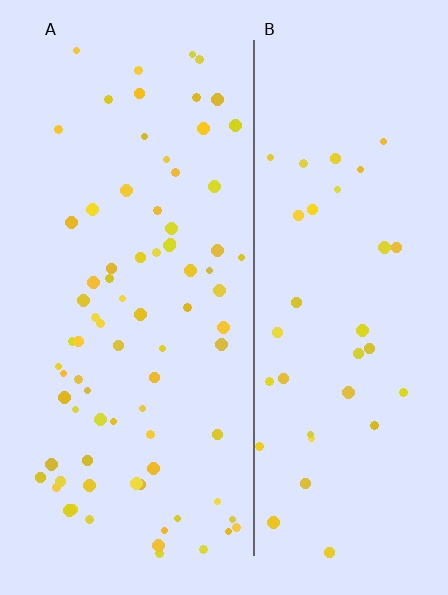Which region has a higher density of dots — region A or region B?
A (the left).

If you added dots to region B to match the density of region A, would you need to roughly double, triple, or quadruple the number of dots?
Approximately double.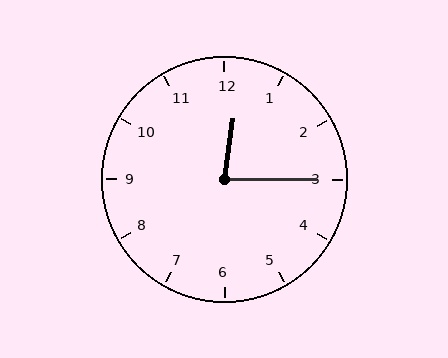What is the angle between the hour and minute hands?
Approximately 82 degrees.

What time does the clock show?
12:15.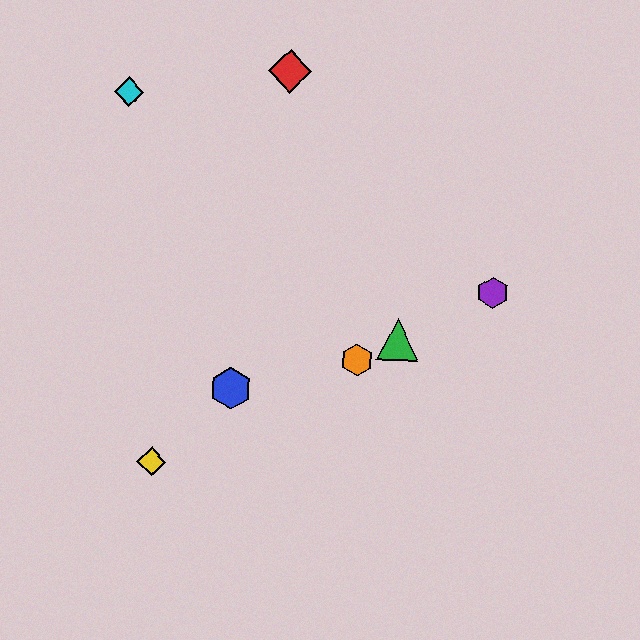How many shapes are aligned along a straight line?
4 shapes (the green triangle, the yellow diamond, the purple hexagon, the orange hexagon) are aligned along a straight line.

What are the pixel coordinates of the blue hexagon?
The blue hexagon is at (231, 388).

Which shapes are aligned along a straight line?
The green triangle, the yellow diamond, the purple hexagon, the orange hexagon are aligned along a straight line.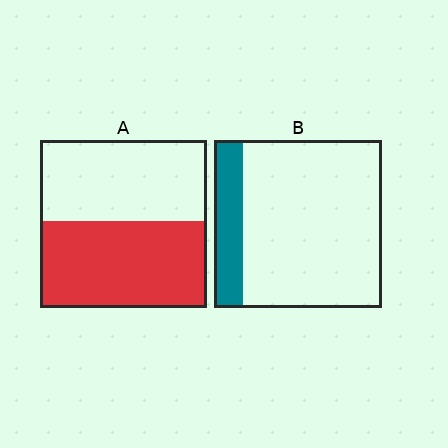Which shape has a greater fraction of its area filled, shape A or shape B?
Shape A.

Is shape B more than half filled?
No.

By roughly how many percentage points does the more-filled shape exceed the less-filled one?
By roughly 35 percentage points (A over B).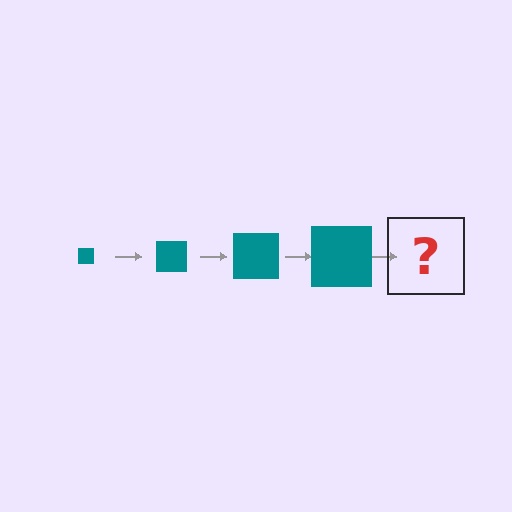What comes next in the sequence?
The next element should be a teal square, larger than the previous one.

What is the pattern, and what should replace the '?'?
The pattern is that the square gets progressively larger each step. The '?' should be a teal square, larger than the previous one.